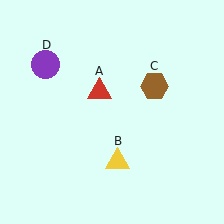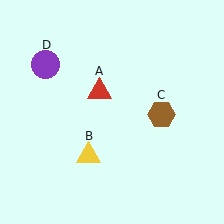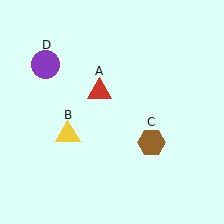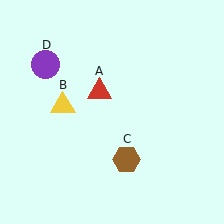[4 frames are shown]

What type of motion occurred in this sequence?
The yellow triangle (object B), brown hexagon (object C) rotated clockwise around the center of the scene.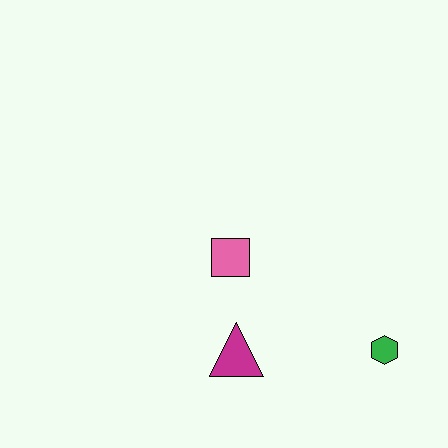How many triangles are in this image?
There is 1 triangle.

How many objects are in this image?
There are 3 objects.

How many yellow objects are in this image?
There are no yellow objects.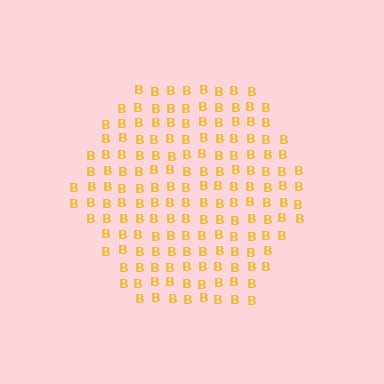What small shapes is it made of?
It is made of small letter B's.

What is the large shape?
The large shape is a hexagon.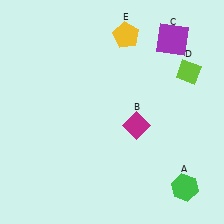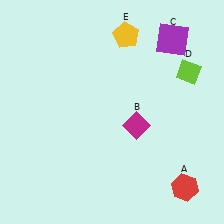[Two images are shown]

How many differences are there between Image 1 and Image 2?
There is 1 difference between the two images.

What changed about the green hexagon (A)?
In Image 1, A is green. In Image 2, it changed to red.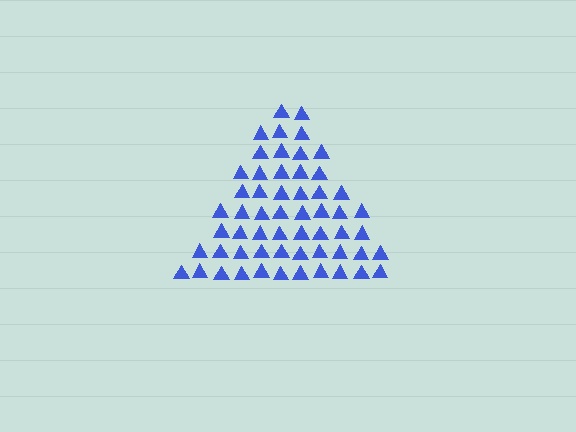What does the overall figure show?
The overall figure shows a triangle.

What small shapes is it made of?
It is made of small triangles.